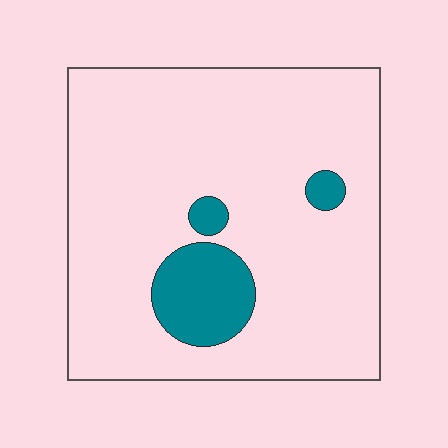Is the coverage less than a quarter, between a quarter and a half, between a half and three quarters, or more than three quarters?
Less than a quarter.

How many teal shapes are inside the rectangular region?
3.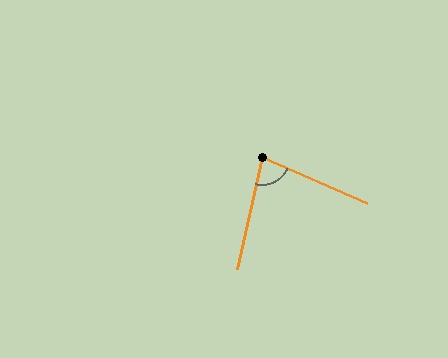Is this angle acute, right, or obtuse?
It is acute.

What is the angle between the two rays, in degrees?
Approximately 79 degrees.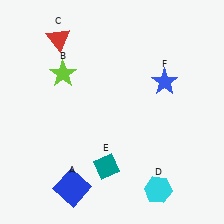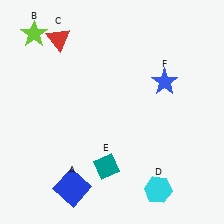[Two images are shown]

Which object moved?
The lime star (B) moved up.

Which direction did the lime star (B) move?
The lime star (B) moved up.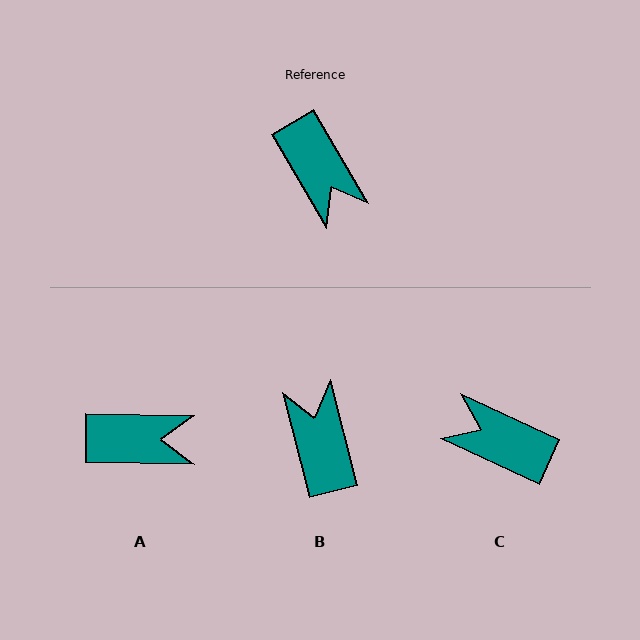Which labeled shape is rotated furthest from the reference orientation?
B, about 164 degrees away.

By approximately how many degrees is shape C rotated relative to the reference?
Approximately 146 degrees clockwise.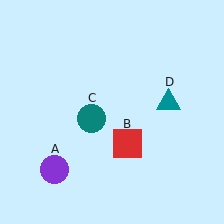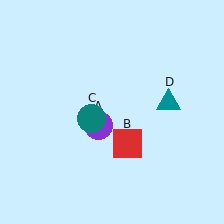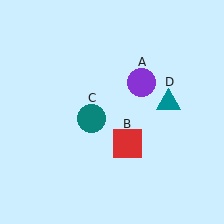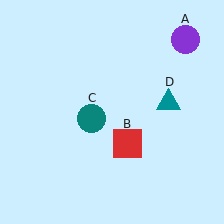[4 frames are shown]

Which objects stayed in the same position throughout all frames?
Red square (object B) and teal circle (object C) and teal triangle (object D) remained stationary.